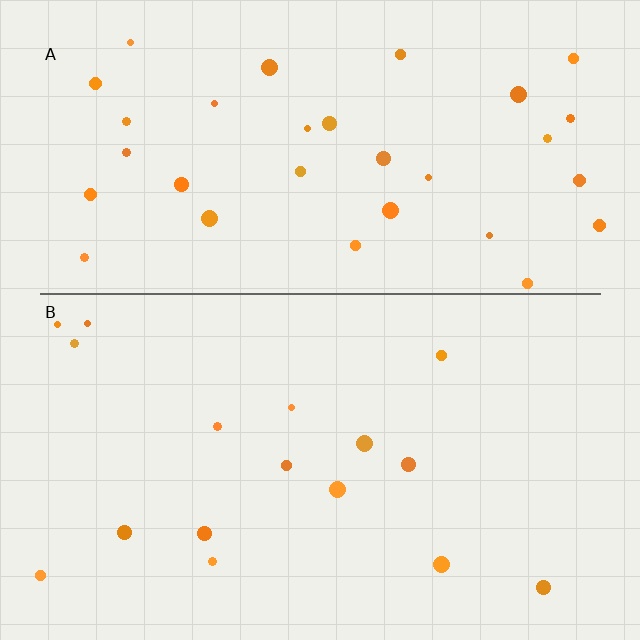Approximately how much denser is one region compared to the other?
Approximately 2.0× — region A over region B.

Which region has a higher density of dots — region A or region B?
A (the top).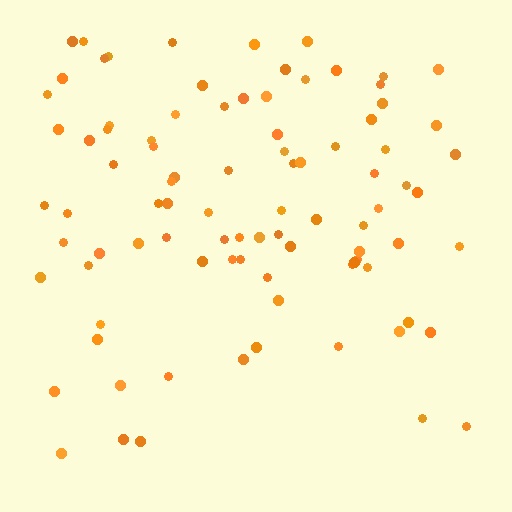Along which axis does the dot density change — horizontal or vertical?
Vertical.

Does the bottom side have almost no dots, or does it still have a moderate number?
Still a moderate number, just noticeably fewer than the top.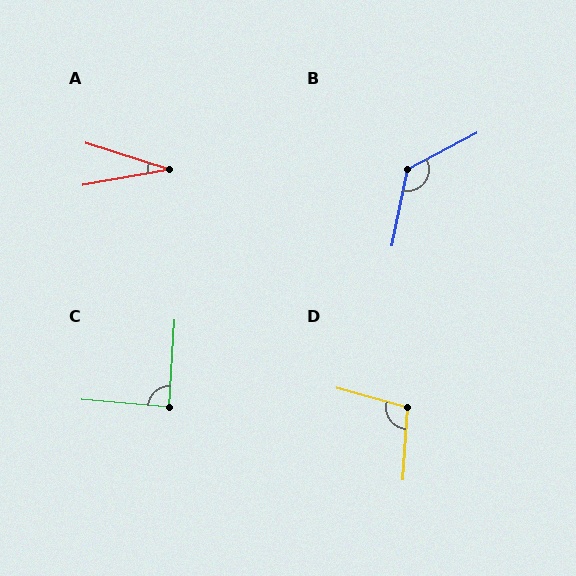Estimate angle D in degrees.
Approximately 102 degrees.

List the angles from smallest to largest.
A (28°), C (88°), D (102°), B (129°).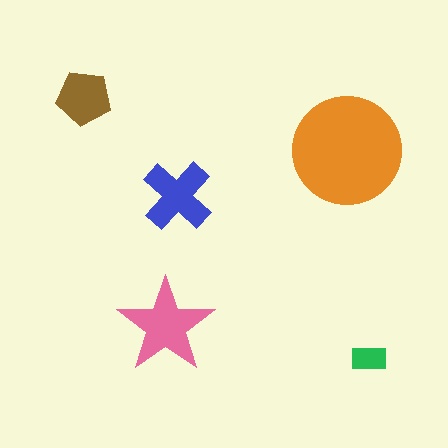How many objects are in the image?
There are 5 objects in the image.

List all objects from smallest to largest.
The green rectangle, the brown pentagon, the blue cross, the pink star, the orange circle.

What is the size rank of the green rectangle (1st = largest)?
5th.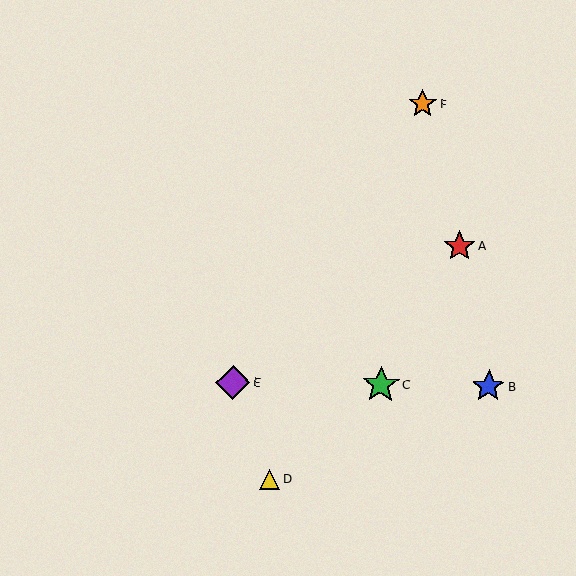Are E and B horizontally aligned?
Yes, both are at y≈382.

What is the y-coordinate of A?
Object A is at y≈246.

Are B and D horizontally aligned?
No, B is at y≈387 and D is at y≈479.